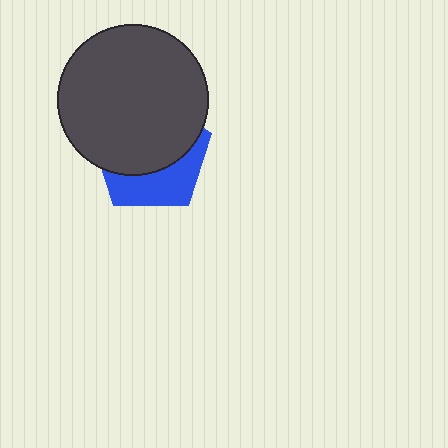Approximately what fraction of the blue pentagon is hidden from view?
Roughly 63% of the blue pentagon is hidden behind the dark gray circle.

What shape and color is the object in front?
The object in front is a dark gray circle.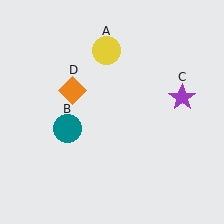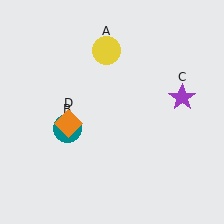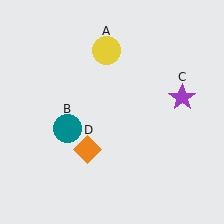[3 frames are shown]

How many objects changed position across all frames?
1 object changed position: orange diamond (object D).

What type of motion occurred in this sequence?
The orange diamond (object D) rotated counterclockwise around the center of the scene.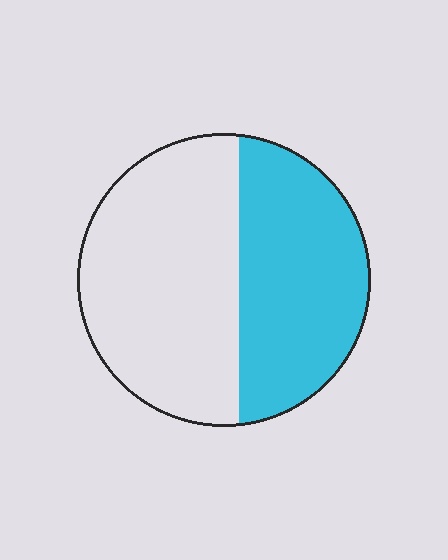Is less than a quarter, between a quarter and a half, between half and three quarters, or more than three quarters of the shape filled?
Between a quarter and a half.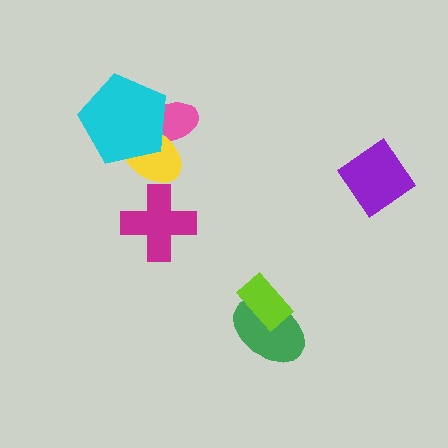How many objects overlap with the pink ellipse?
2 objects overlap with the pink ellipse.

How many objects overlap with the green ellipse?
1 object overlaps with the green ellipse.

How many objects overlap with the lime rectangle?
1 object overlaps with the lime rectangle.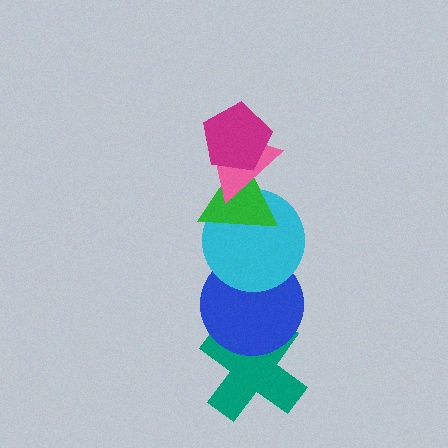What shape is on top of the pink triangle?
The magenta pentagon is on top of the pink triangle.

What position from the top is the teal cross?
The teal cross is 6th from the top.